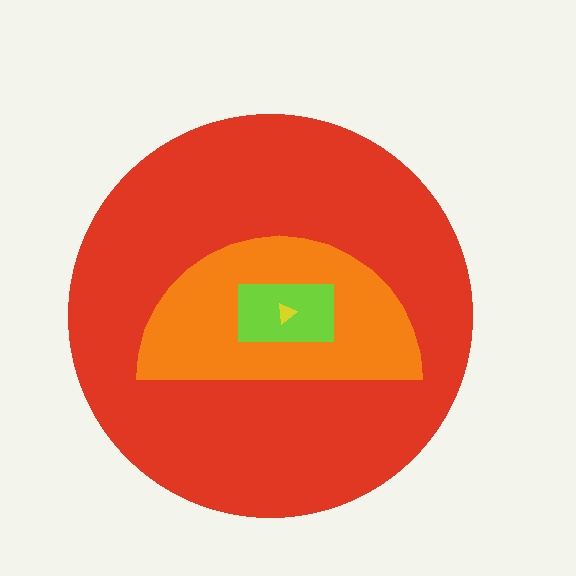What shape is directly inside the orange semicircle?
The lime rectangle.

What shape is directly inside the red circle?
The orange semicircle.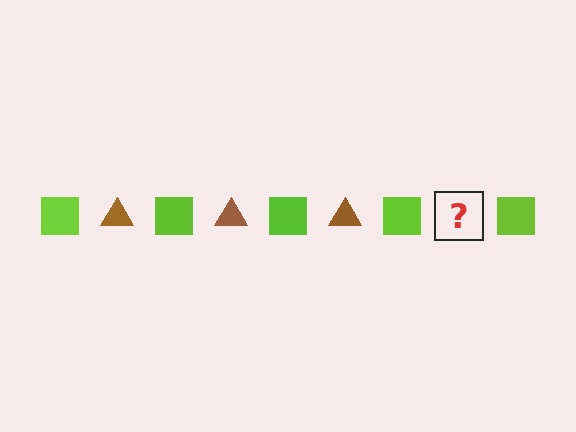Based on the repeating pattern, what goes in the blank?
The blank should be a brown triangle.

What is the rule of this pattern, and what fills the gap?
The rule is that the pattern alternates between lime square and brown triangle. The gap should be filled with a brown triangle.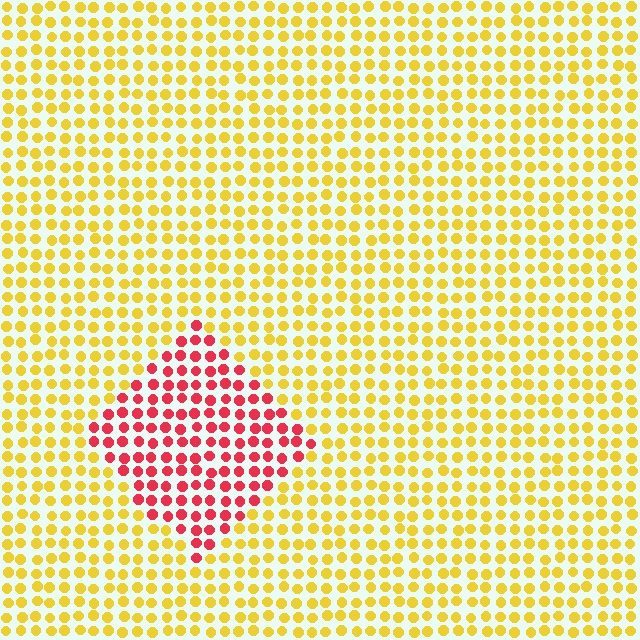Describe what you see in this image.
The image is filled with small yellow elements in a uniform arrangement. A diamond-shaped region is visible where the elements are tinted to a slightly different hue, forming a subtle color boundary.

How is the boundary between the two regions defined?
The boundary is defined purely by a slight shift in hue (about 60 degrees). Spacing, size, and orientation are identical on both sides.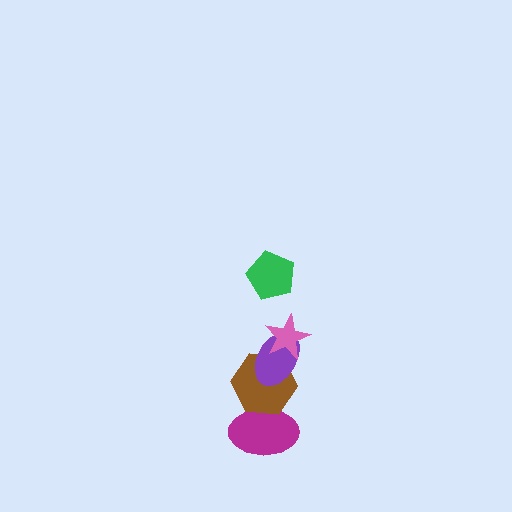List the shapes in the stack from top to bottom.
From top to bottom: the green pentagon, the pink star, the purple ellipse, the brown hexagon, the magenta ellipse.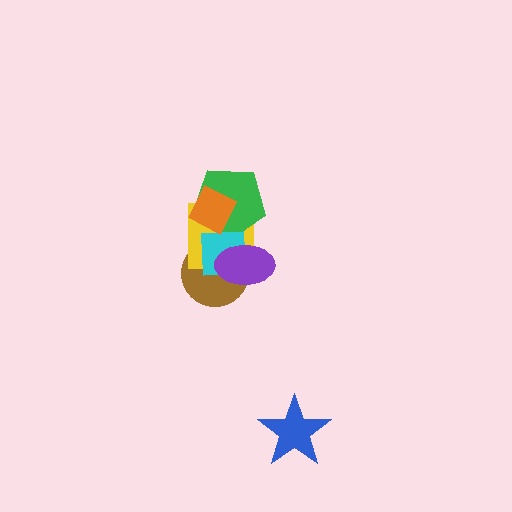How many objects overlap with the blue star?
0 objects overlap with the blue star.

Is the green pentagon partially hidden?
Yes, it is partially covered by another shape.